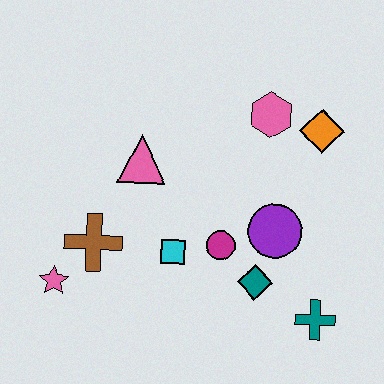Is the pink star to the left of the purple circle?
Yes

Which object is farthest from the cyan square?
The orange diamond is farthest from the cyan square.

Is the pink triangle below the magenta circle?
No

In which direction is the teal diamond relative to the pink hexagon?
The teal diamond is below the pink hexagon.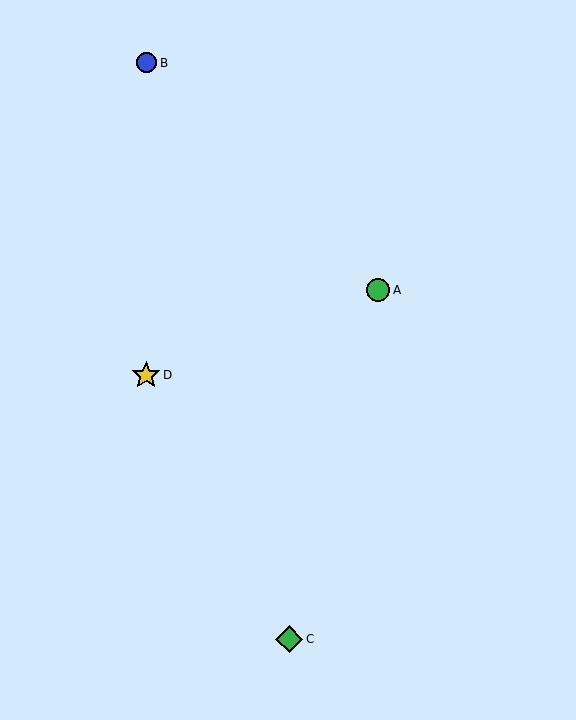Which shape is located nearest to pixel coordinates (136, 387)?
The yellow star (labeled D) at (146, 375) is nearest to that location.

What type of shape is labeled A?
Shape A is a green circle.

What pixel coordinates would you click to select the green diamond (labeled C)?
Click at (289, 639) to select the green diamond C.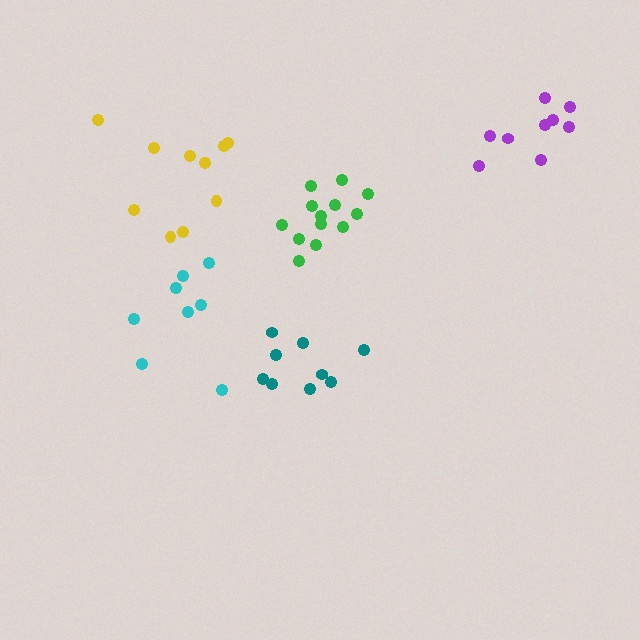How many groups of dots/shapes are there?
There are 5 groups.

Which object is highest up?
The purple cluster is topmost.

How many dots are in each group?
Group 1: 9 dots, Group 2: 10 dots, Group 3: 9 dots, Group 4: 13 dots, Group 5: 8 dots (49 total).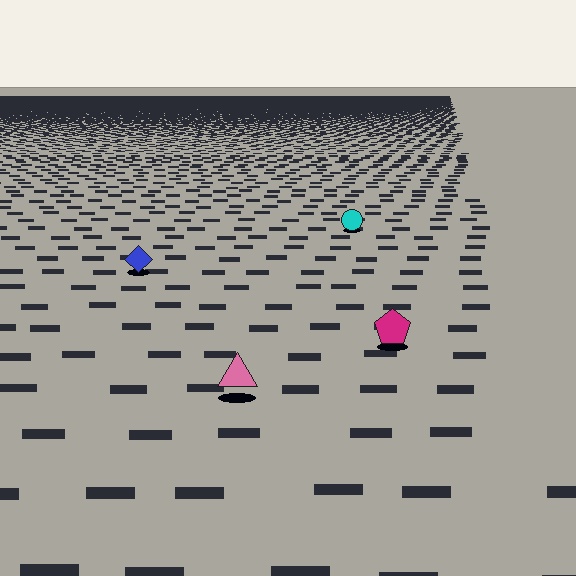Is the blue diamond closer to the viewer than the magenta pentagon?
No. The magenta pentagon is closer — you can tell from the texture gradient: the ground texture is coarser near it.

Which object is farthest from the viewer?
The cyan circle is farthest from the viewer. It appears smaller and the ground texture around it is denser.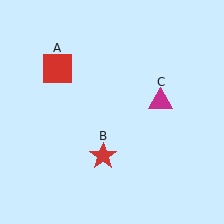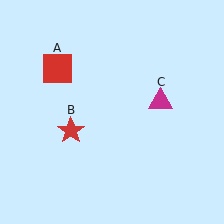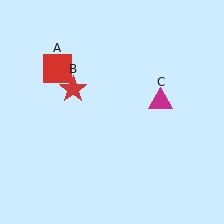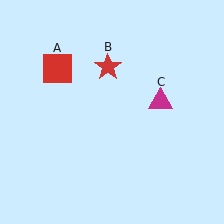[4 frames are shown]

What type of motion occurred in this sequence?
The red star (object B) rotated clockwise around the center of the scene.